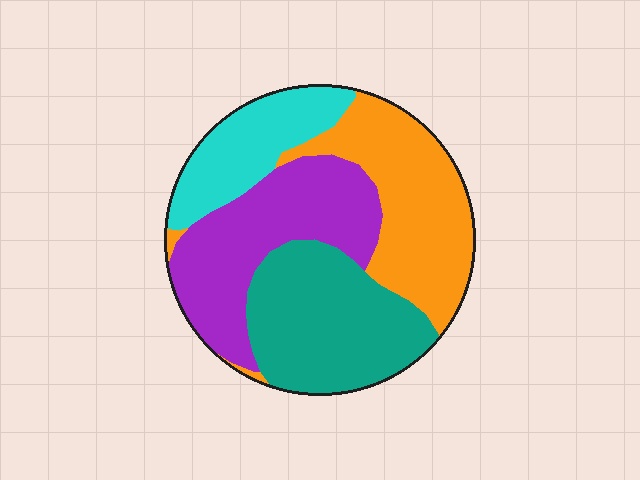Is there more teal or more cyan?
Teal.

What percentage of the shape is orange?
Orange covers roughly 30% of the shape.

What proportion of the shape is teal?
Teal covers 28% of the shape.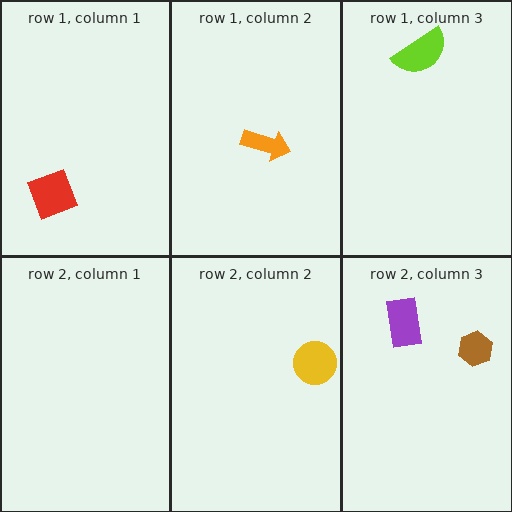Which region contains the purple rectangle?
The row 2, column 3 region.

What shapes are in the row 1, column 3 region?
The lime semicircle.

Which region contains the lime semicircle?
The row 1, column 3 region.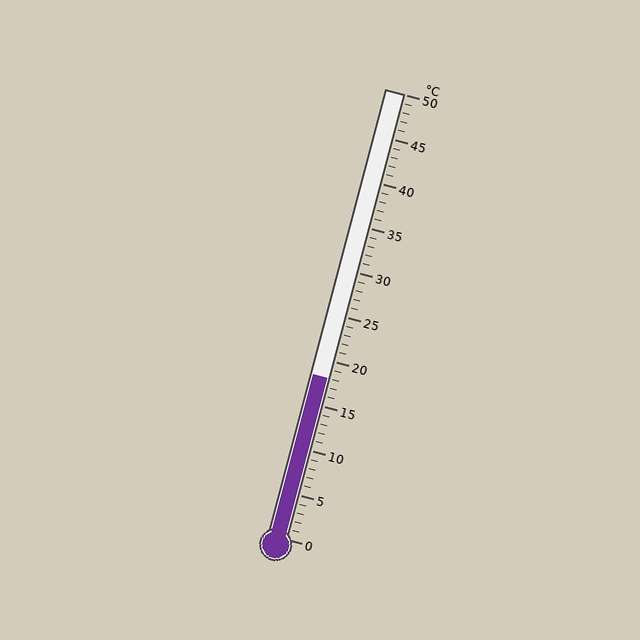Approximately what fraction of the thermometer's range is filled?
The thermometer is filled to approximately 35% of its range.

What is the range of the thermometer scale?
The thermometer scale ranges from 0°C to 50°C.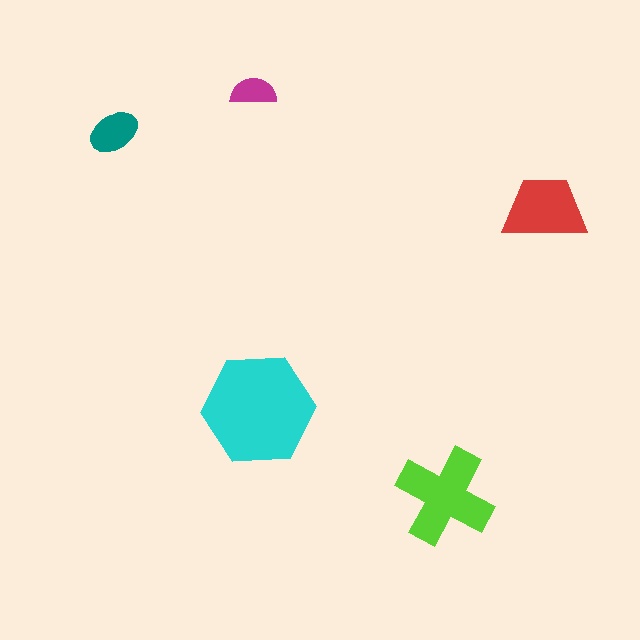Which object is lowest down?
The lime cross is bottommost.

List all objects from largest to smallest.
The cyan hexagon, the lime cross, the red trapezoid, the teal ellipse, the magenta semicircle.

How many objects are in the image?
There are 5 objects in the image.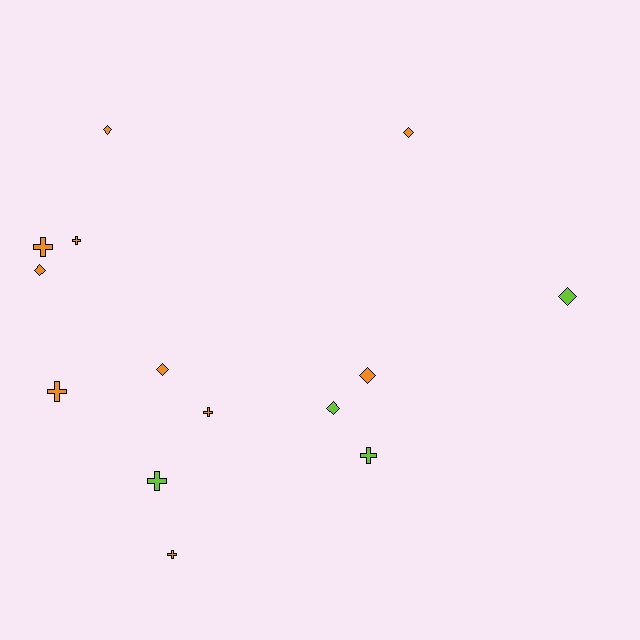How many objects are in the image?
There are 14 objects.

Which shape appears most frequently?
Cross, with 7 objects.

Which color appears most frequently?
Orange, with 10 objects.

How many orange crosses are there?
There are 5 orange crosses.